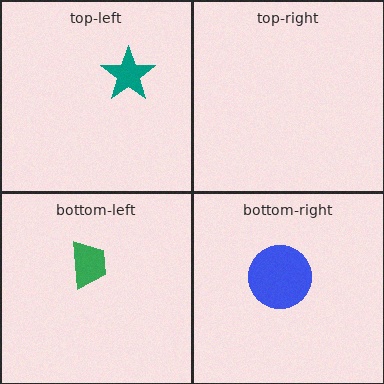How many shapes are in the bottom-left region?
1.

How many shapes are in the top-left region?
1.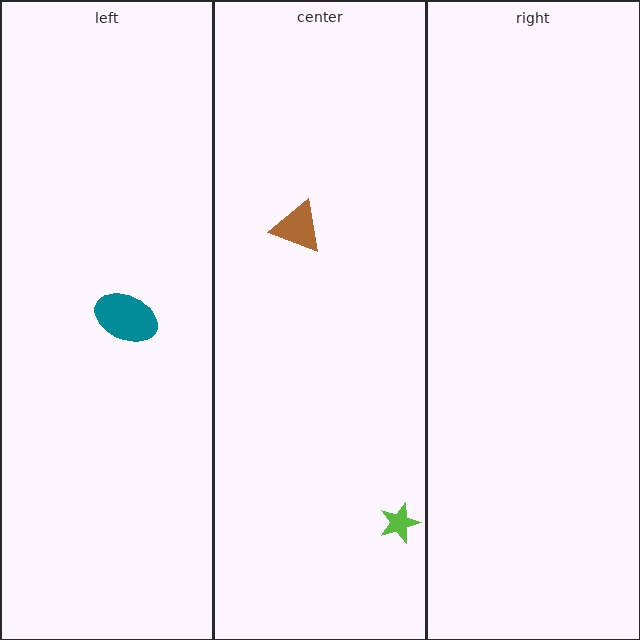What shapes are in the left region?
The teal ellipse.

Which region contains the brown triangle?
The center region.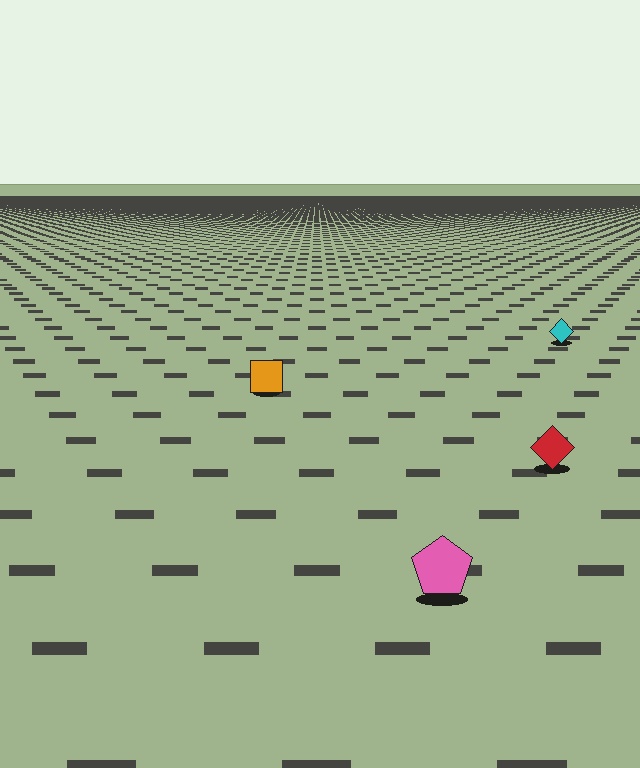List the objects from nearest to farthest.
From nearest to farthest: the pink pentagon, the red diamond, the orange square, the cyan diamond.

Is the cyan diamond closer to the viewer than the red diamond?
No. The red diamond is closer — you can tell from the texture gradient: the ground texture is coarser near it.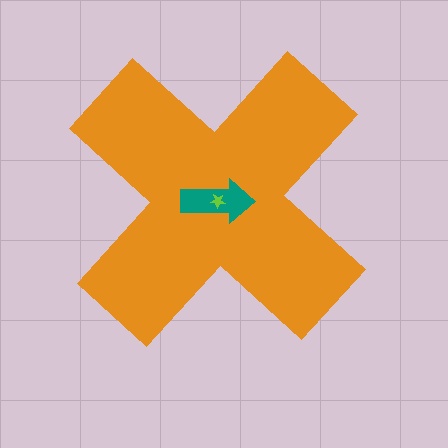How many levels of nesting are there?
3.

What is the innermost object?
The lime star.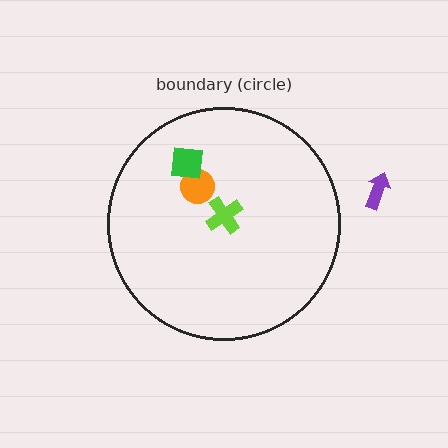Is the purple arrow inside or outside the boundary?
Outside.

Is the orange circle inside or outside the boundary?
Inside.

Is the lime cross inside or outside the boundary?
Inside.